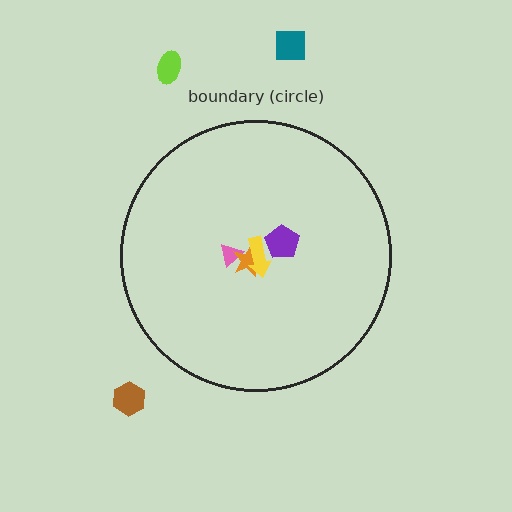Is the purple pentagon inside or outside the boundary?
Inside.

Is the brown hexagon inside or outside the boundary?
Outside.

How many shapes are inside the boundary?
4 inside, 3 outside.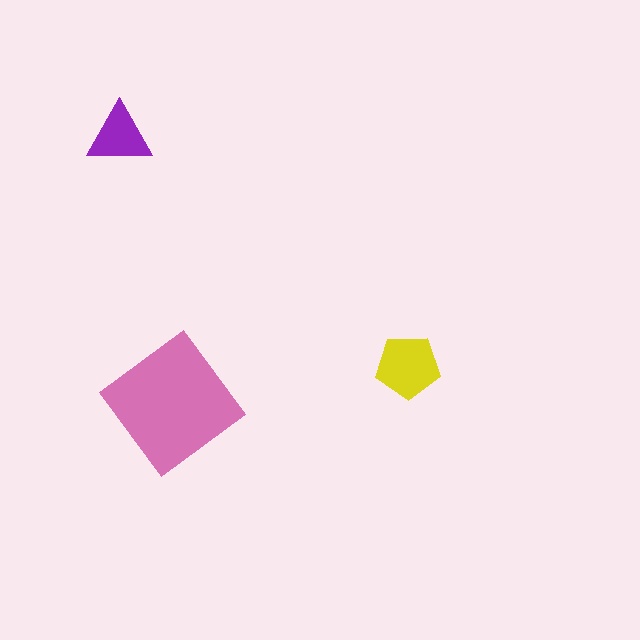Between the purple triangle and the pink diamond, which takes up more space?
The pink diamond.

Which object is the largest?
The pink diamond.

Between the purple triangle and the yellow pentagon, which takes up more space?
The yellow pentagon.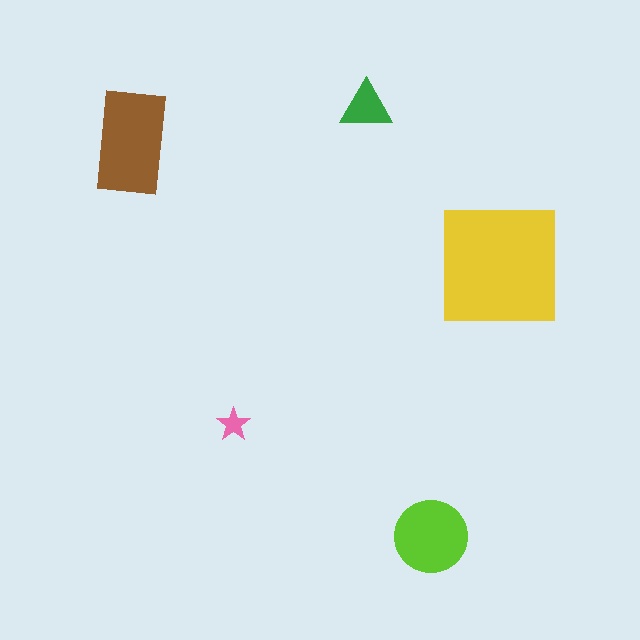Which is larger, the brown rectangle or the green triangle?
The brown rectangle.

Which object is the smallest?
The pink star.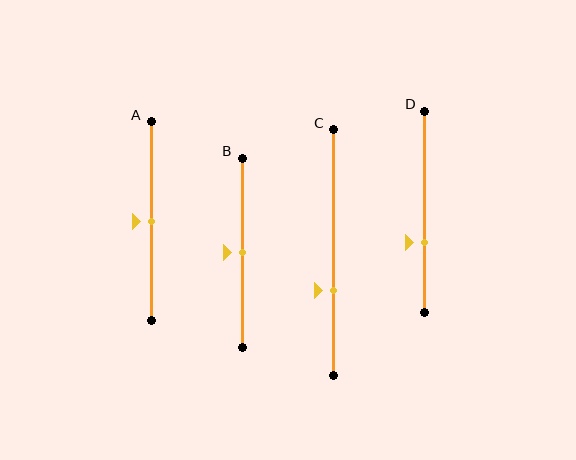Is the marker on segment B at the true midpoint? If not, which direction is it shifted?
Yes, the marker on segment B is at the true midpoint.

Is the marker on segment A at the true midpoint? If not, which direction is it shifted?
Yes, the marker on segment A is at the true midpoint.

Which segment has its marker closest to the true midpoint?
Segment A has its marker closest to the true midpoint.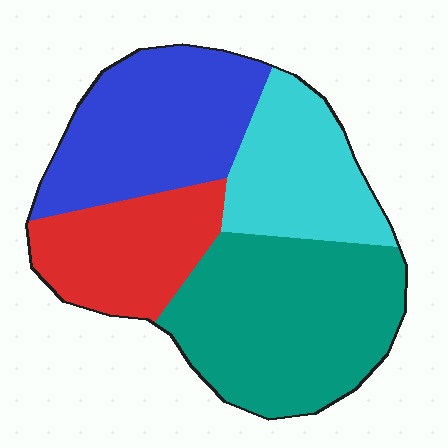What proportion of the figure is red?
Red takes up about one fifth (1/5) of the figure.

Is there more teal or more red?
Teal.